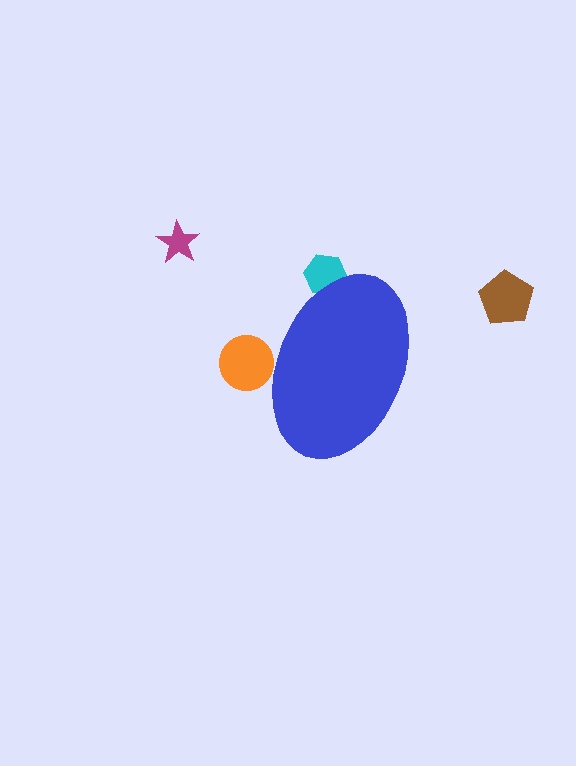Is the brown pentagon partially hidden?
No, the brown pentagon is fully visible.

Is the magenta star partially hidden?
No, the magenta star is fully visible.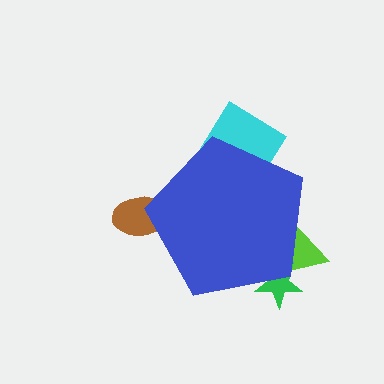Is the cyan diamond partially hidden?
Yes, the cyan diamond is partially hidden behind the blue pentagon.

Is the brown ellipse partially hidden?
Yes, the brown ellipse is partially hidden behind the blue pentagon.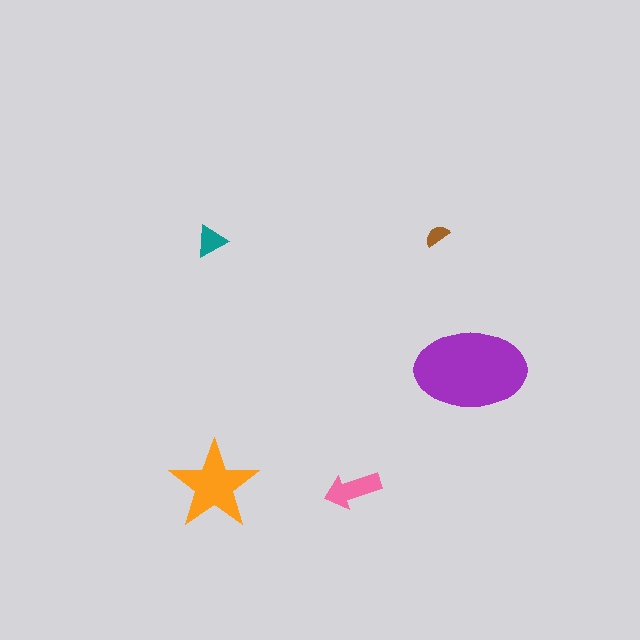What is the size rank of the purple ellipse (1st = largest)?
1st.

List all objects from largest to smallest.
The purple ellipse, the orange star, the pink arrow, the teal triangle, the brown semicircle.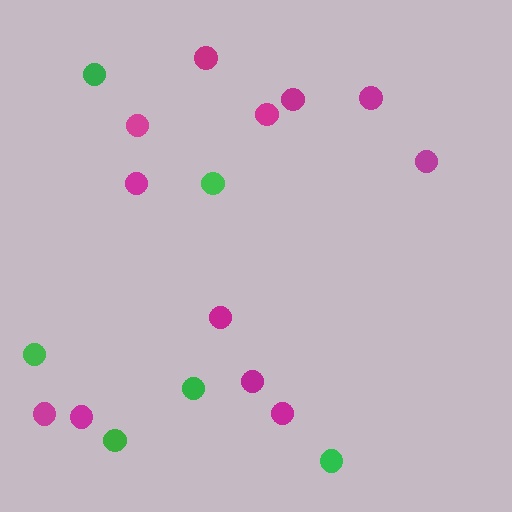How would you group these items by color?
There are 2 groups: one group of magenta circles (12) and one group of green circles (6).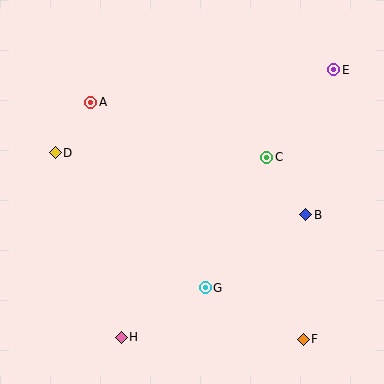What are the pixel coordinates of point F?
Point F is at (303, 339).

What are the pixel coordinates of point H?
Point H is at (121, 337).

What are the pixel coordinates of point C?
Point C is at (267, 157).